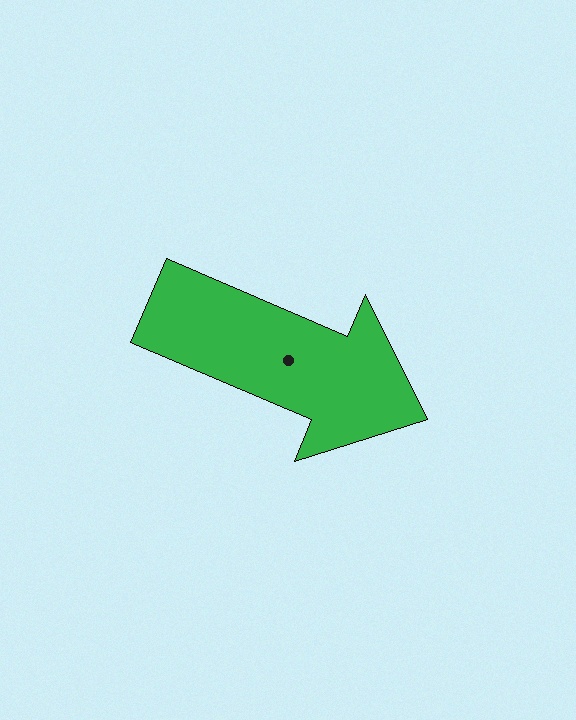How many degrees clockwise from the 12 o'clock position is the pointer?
Approximately 113 degrees.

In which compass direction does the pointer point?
Southeast.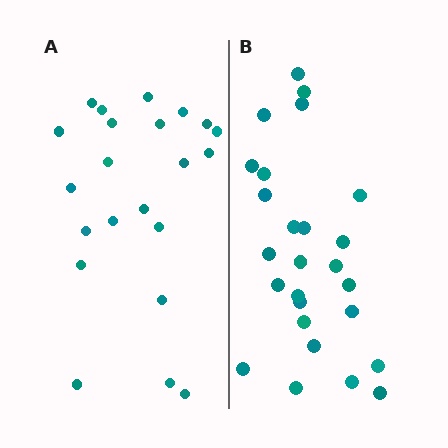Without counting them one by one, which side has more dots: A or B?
Region B (the right region) has more dots.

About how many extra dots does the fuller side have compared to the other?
Region B has about 4 more dots than region A.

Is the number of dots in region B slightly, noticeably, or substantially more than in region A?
Region B has only slightly more — the two regions are fairly close. The ratio is roughly 1.2 to 1.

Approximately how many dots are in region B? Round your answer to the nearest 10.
About 30 dots. (The exact count is 26, which rounds to 30.)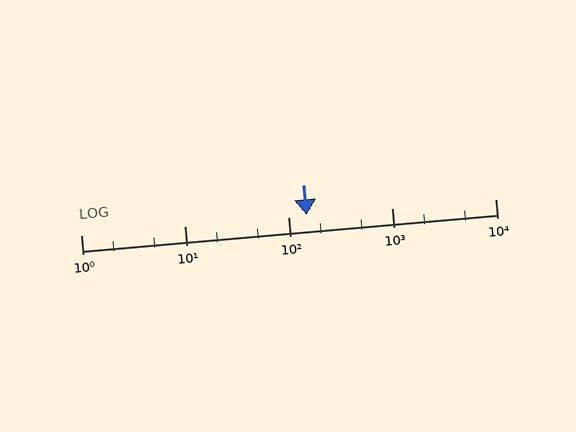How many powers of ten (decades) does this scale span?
The scale spans 4 decades, from 1 to 10000.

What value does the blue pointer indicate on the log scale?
The pointer indicates approximately 150.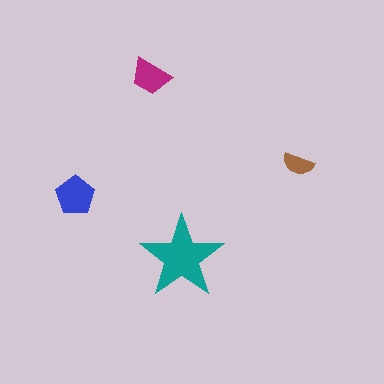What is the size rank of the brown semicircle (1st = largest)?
4th.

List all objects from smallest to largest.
The brown semicircle, the magenta trapezoid, the blue pentagon, the teal star.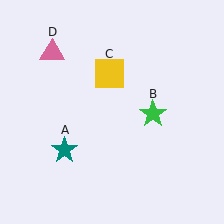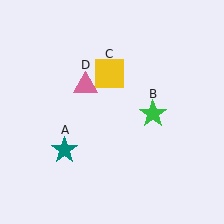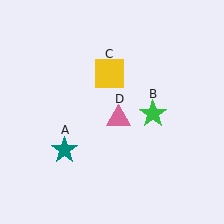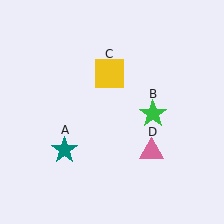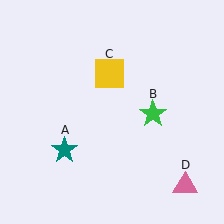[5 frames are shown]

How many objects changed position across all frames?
1 object changed position: pink triangle (object D).